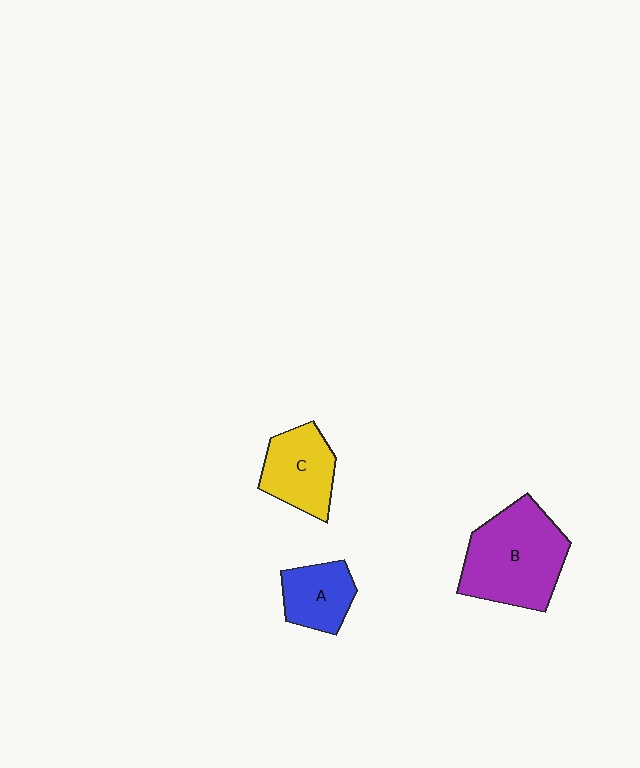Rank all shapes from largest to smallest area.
From largest to smallest: B (purple), C (yellow), A (blue).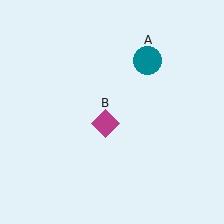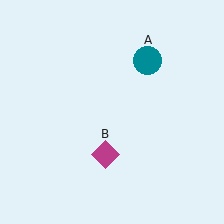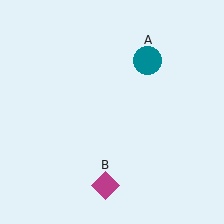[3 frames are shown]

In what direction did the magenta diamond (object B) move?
The magenta diamond (object B) moved down.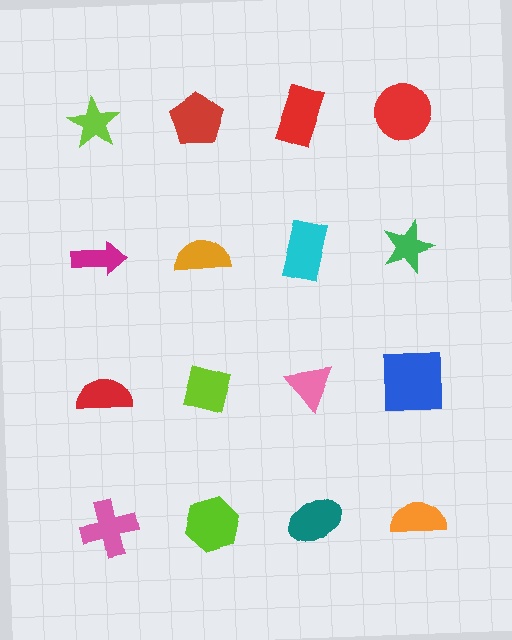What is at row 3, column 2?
A lime square.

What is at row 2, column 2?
An orange semicircle.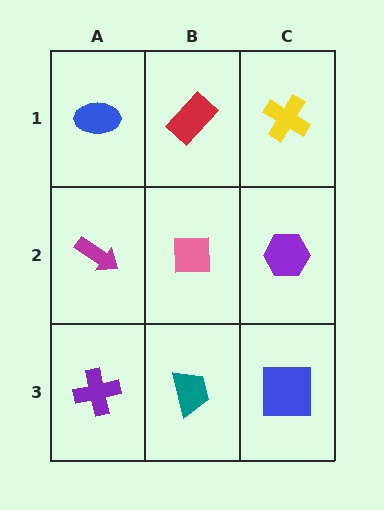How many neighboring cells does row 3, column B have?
3.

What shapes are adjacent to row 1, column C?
A purple hexagon (row 2, column C), a red rectangle (row 1, column B).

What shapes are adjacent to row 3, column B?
A pink square (row 2, column B), a purple cross (row 3, column A), a blue square (row 3, column C).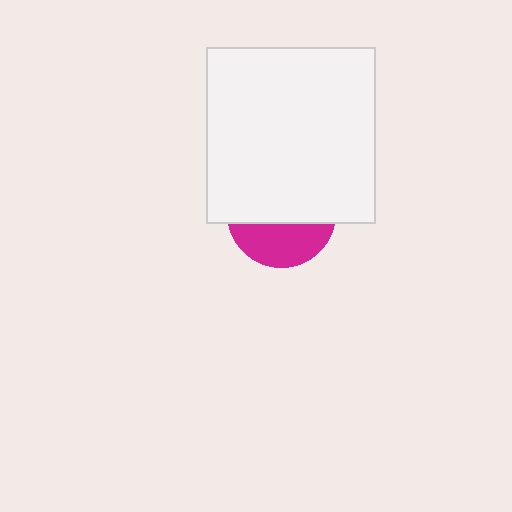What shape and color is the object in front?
The object in front is a white rectangle.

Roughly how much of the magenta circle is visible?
A small part of it is visible (roughly 38%).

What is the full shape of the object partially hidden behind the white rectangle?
The partially hidden object is a magenta circle.